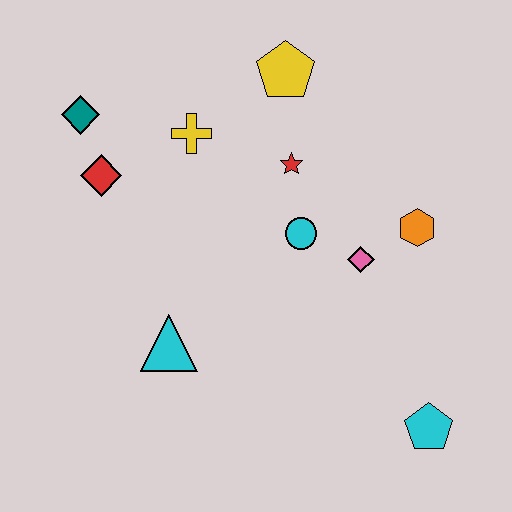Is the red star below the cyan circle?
No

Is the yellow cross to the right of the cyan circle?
No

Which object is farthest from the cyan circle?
The teal diamond is farthest from the cyan circle.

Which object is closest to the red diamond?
The teal diamond is closest to the red diamond.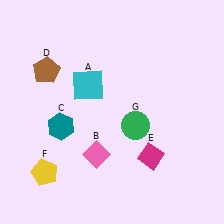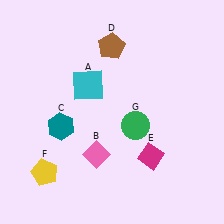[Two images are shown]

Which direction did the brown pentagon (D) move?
The brown pentagon (D) moved right.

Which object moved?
The brown pentagon (D) moved right.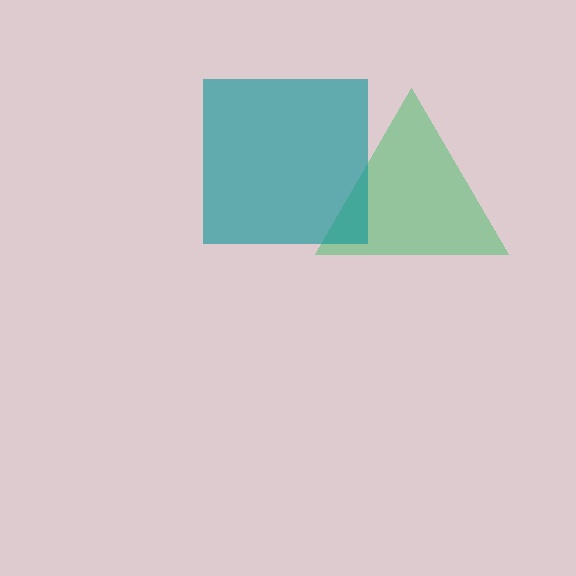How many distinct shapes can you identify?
There are 2 distinct shapes: a green triangle, a teal square.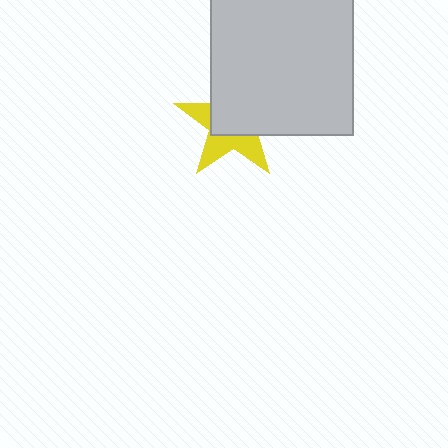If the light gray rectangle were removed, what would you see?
You would see the complete yellow star.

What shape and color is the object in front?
The object in front is a light gray rectangle.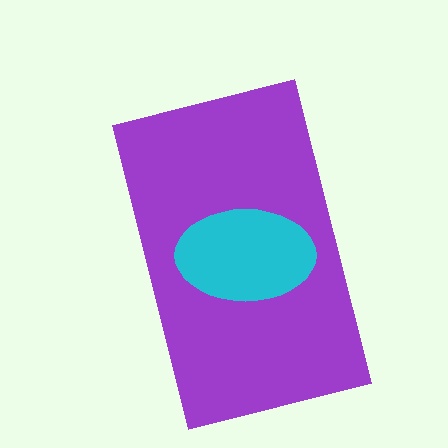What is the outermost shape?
The purple rectangle.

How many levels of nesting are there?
2.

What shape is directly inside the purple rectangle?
The cyan ellipse.